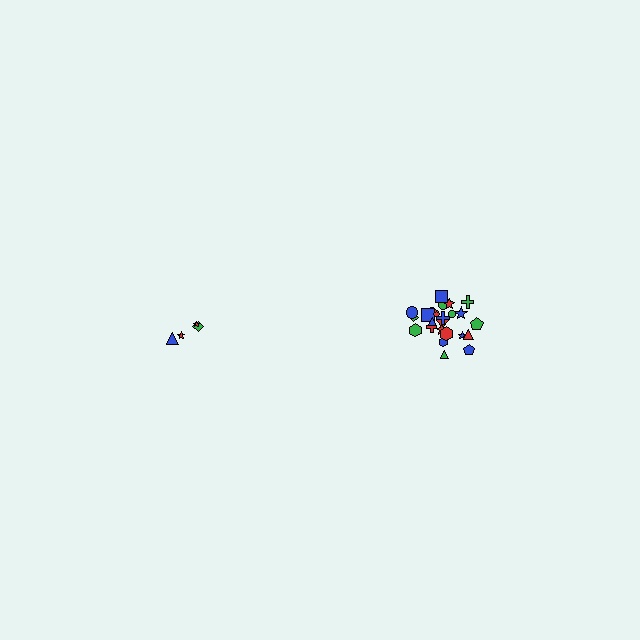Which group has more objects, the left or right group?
The right group.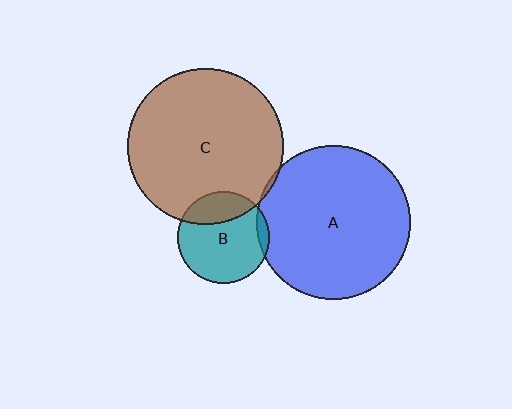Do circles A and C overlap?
Yes.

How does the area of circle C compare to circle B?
Approximately 2.9 times.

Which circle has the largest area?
Circle C (brown).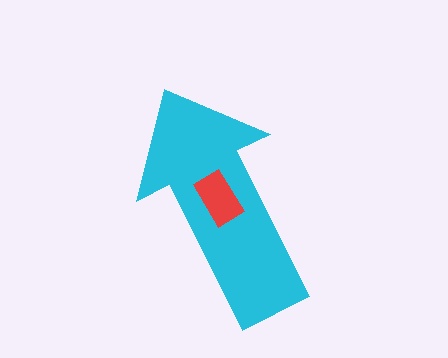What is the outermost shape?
The cyan arrow.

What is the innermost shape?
The red rectangle.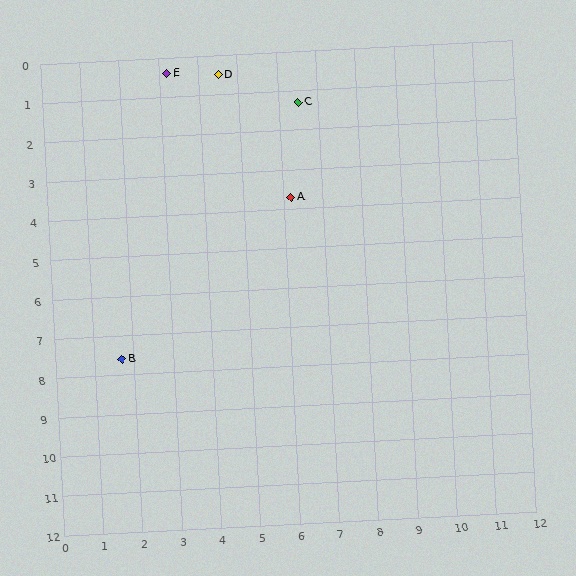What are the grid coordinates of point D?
Point D is at approximately (4.5, 0.5).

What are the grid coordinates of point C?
Point C is at approximately (6.5, 1.3).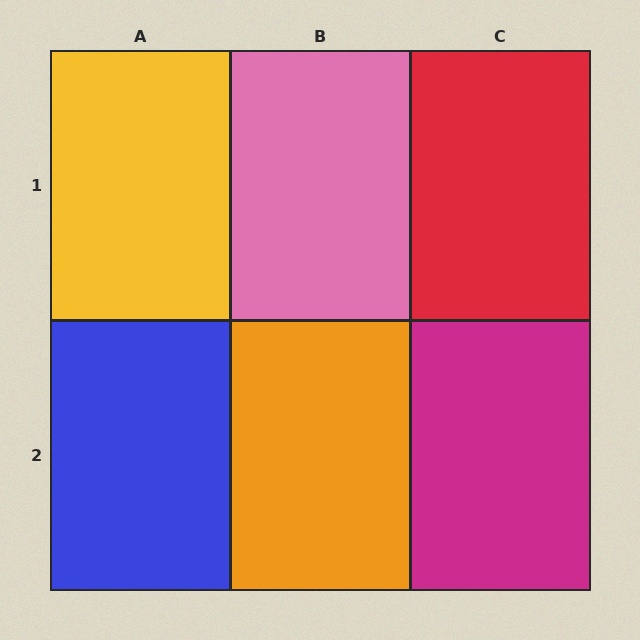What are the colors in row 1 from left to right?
Yellow, pink, red.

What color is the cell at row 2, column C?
Magenta.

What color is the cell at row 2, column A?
Blue.